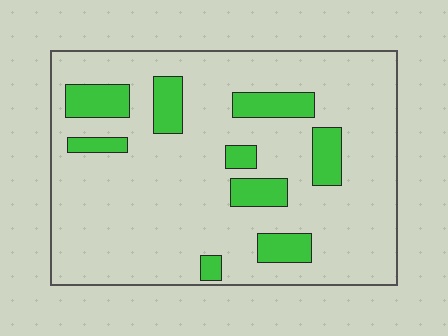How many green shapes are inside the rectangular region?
9.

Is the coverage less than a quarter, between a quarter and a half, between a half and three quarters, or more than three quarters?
Less than a quarter.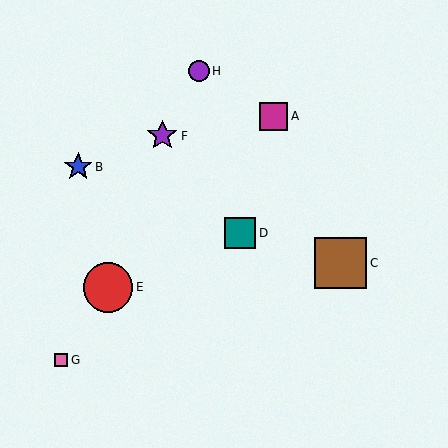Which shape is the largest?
The brown square (labeled C) is the largest.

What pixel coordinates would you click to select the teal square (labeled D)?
Click at (240, 233) to select the teal square D.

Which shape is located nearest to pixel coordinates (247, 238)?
The teal square (labeled D) at (240, 233) is nearest to that location.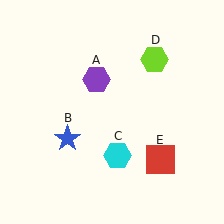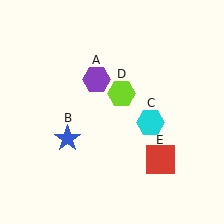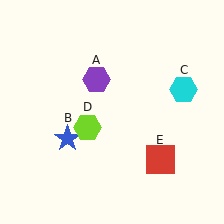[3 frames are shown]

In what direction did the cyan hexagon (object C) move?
The cyan hexagon (object C) moved up and to the right.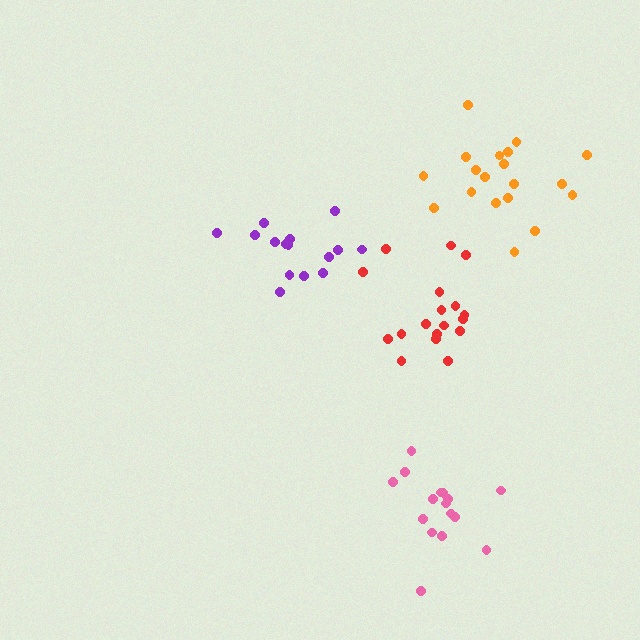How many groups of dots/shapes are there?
There are 4 groups.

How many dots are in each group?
Group 1: 16 dots, Group 2: 18 dots, Group 3: 19 dots, Group 4: 15 dots (68 total).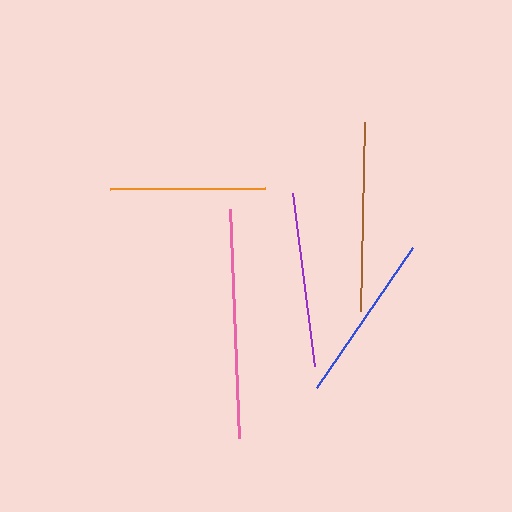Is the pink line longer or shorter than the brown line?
The pink line is longer than the brown line.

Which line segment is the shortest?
The orange line is the shortest at approximately 155 pixels.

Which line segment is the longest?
The pink line is the longest at approximately 230 pixels.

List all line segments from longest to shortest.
From longest to shortest: pink, brown, purple, blue, orange.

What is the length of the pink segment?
The pink segment is approximately 230 pixels long.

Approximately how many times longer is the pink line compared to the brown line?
The pink line is approximately 1.2 times the length of the brown line.